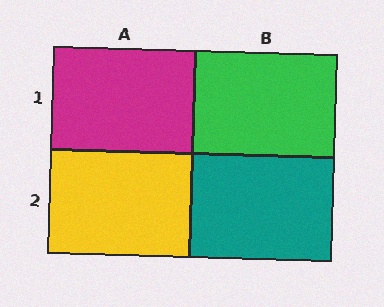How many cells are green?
1 cell is green.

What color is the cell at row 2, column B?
Teal.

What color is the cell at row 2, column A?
Yellow.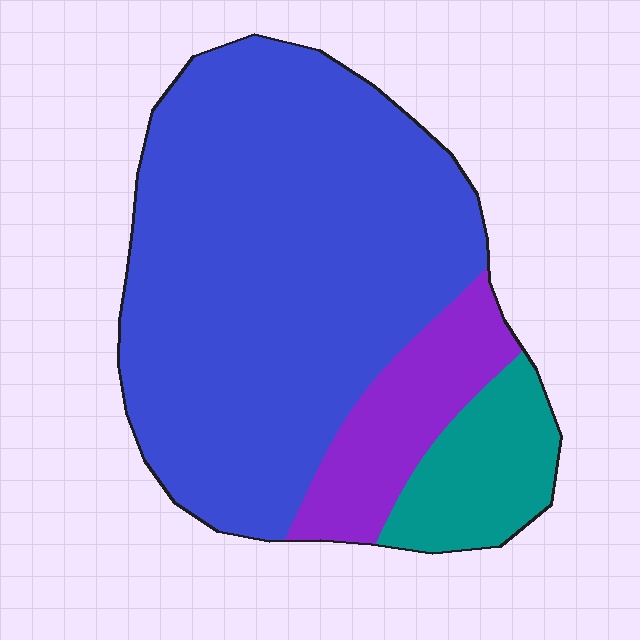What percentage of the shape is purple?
Purple takes up less than a sixth of the shape.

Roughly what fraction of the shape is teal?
Teal takes up about one eighth (1/8) of the shape.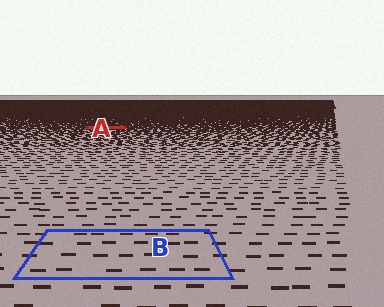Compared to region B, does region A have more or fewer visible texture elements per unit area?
Region A has more texture elements per unit area — they are packed more densely because it is farther away.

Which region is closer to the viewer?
Region B is closer. The texture elements there are larger and more spread out.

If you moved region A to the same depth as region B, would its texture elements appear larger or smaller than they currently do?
They would appear larger. At a closer depth, the same texture elements are projected at a bigger on-screen size.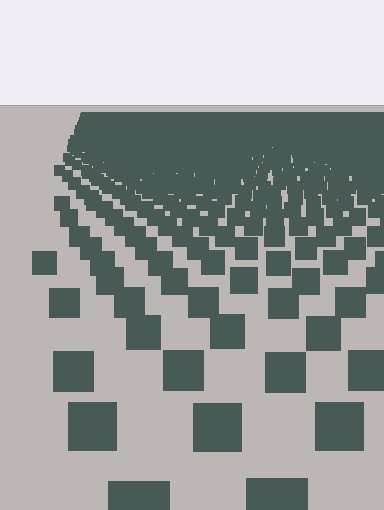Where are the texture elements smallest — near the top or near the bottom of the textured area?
Near the top.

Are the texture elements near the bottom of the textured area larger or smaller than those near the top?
Larger. Near the bottom, elements are closer to the viewer and appear at a bigger on-screen size.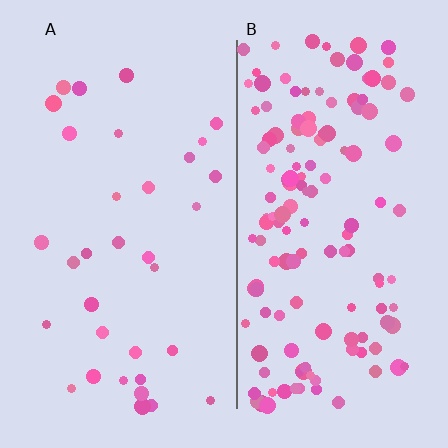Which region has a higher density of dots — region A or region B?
B (the right).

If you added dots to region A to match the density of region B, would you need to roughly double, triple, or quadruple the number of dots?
Approximately quadruple.